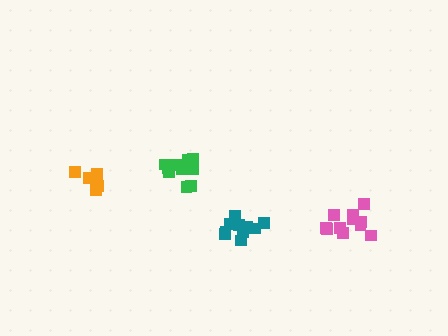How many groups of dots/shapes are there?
There are 4 groups.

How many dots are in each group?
Group 1: 11 dots, Group 2: 5 dots, Group 3: 11 dots, Group 4: 11 dots (38 total).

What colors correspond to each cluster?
The clusters are colored: green, orange, teal, pink.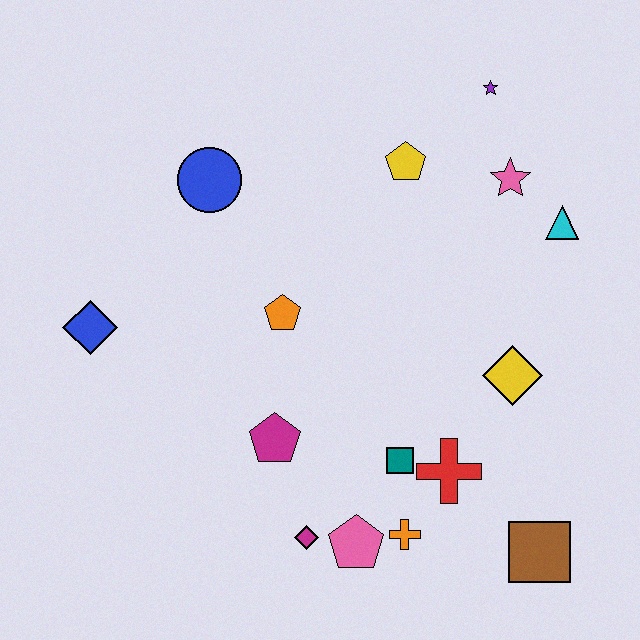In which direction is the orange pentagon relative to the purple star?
The orange pentagon is below the purple star.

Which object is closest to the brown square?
The red cross is closest to the brown square.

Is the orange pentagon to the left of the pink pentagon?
Yes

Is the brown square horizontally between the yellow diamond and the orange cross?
No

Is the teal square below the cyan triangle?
Yes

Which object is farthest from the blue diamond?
The brown square is farthest from the blue diamond.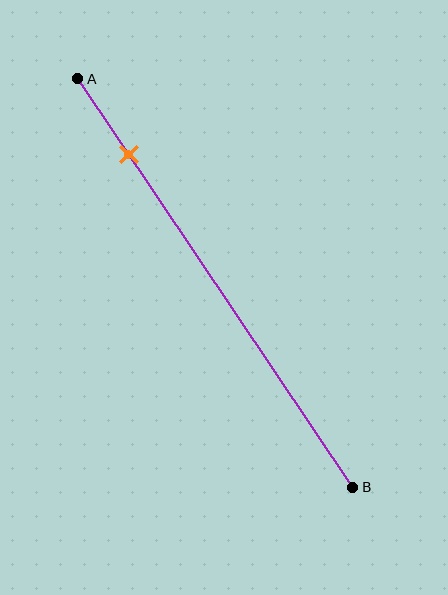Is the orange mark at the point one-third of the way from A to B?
No, the mark is at about 20% from A, not at the 33% one-third point.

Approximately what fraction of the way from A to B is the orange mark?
The orange mark is approximately 20% of the way from A to B.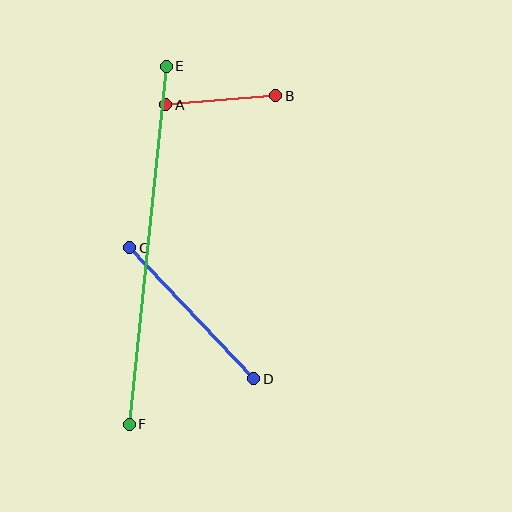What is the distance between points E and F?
The distance is approximately 360 pixels.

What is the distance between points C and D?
The distance is approximately 181 pixels.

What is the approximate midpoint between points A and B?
The midpoint is at approximately (221, 100) pixels.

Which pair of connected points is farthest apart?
Points E and F are farthest apart.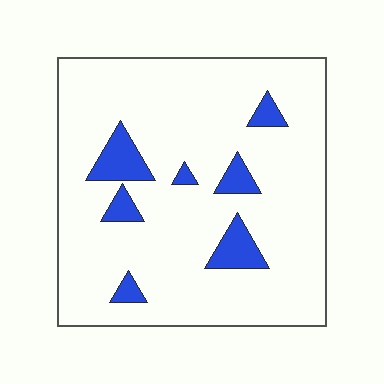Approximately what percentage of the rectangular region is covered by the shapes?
Approximately 10%.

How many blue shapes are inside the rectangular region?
7.